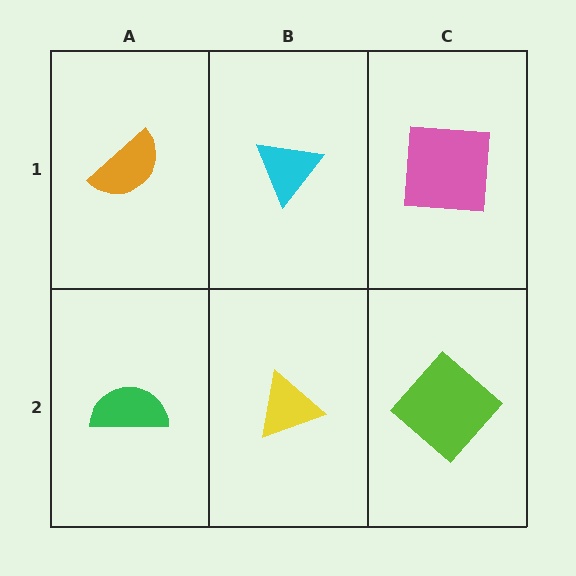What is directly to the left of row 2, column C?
A yellow triangle.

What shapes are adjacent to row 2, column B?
A cyan triangle (row 1, column B), a green semicircle (row 2, column A), a lime diamond (row 2, column C).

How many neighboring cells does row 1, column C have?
2.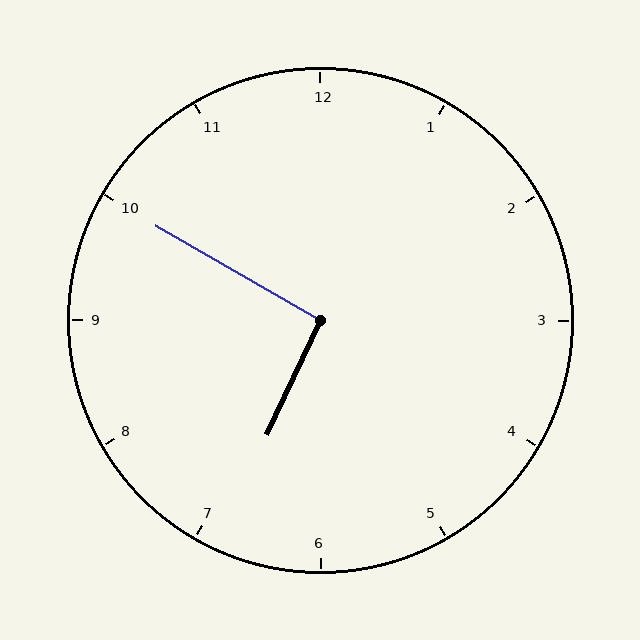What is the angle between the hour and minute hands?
Approximately 95 degrees.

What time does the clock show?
6:50.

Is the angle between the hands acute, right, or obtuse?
It is right.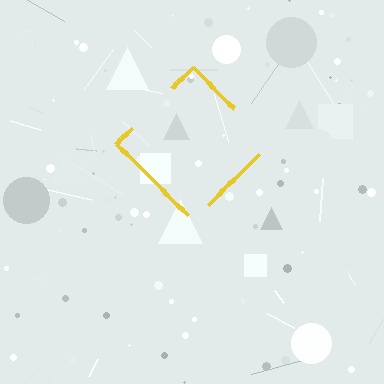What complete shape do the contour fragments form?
The contour fragments form a diamond.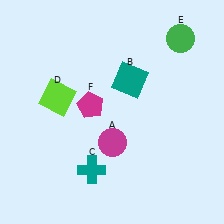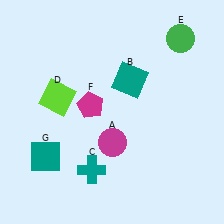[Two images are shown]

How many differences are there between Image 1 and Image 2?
There is 1 difference between the two images.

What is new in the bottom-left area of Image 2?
A teal square (G) was added in the bottom-left area of Image 2.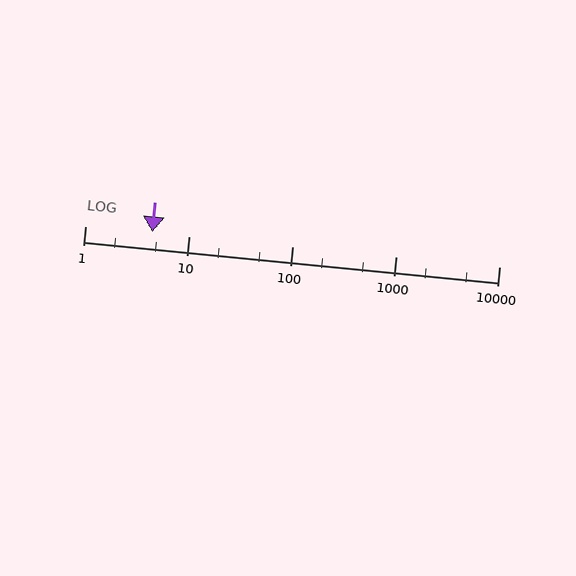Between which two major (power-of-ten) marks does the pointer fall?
The pointer is between 1 and 10.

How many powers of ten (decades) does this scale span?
The scale spans 4 decades, from 1 to 10000.